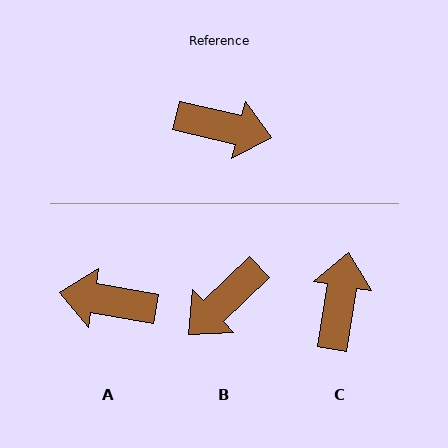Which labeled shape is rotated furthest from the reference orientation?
A, about 177 degrees away.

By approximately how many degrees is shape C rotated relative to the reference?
Approximately 94 degrees counter-clockwise.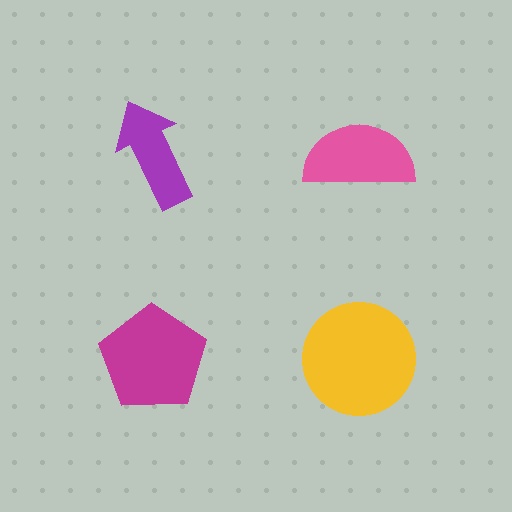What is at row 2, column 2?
A yellow circle.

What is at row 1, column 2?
A pink semicircle.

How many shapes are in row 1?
2 shapes.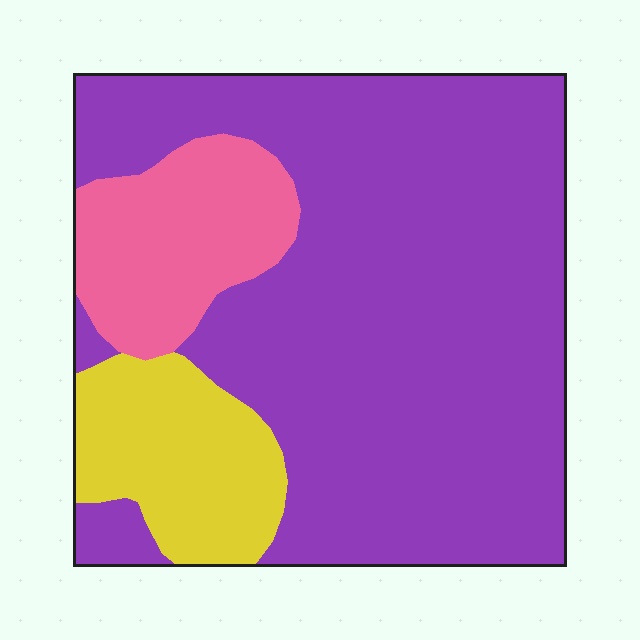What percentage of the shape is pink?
Pink takes up about one eighth (1/8) of the shape.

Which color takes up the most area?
Purple, at roughly 70%.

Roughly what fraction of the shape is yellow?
Yellow takes up about one eighth (1/8) of the shape.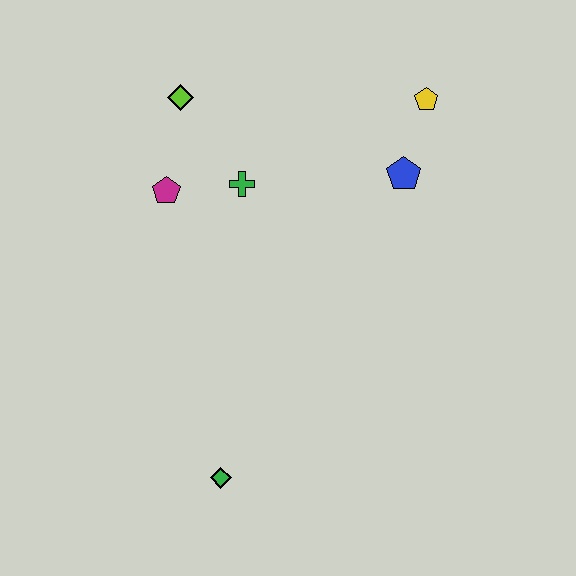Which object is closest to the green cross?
The magenta pentagon is closest to the green cross.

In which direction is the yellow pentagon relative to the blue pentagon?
The yellow pentagon is above the blue pentagon.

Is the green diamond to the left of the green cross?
Yes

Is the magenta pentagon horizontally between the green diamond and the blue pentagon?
No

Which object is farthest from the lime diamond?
The green diamond is farthest from the lime diamond.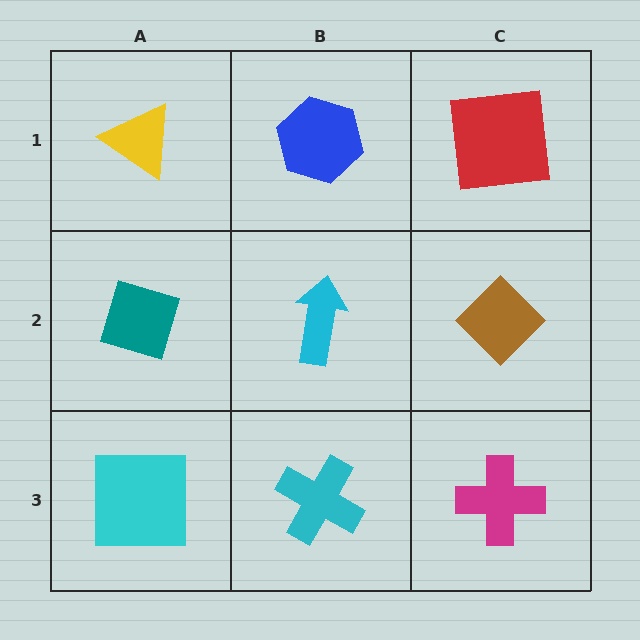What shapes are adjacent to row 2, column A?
A yellow triangle (row 1, column A), a cyan square (row 3, column A), a cyan arrow (row 2, column B).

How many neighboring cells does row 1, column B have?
3.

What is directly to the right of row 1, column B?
A red square.